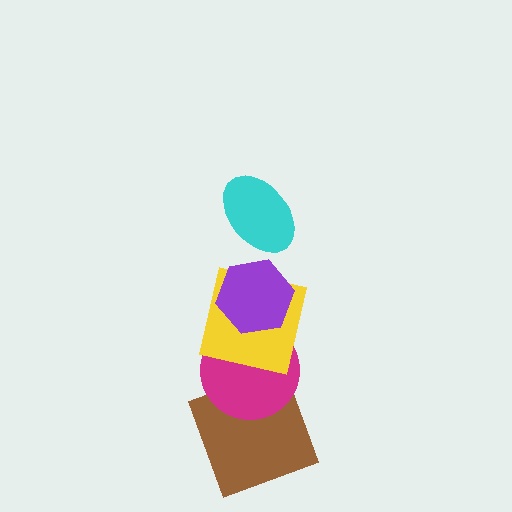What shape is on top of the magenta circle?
The yellow square is on top of the magenta circle.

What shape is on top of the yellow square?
The purple hexagon is on top of the yellow square.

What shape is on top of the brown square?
The magenta circle is on top of the brown square.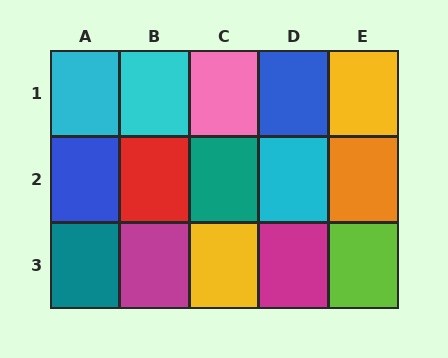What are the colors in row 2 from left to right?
Blue, red, teal, cyan, orange.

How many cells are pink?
1 cell is pink.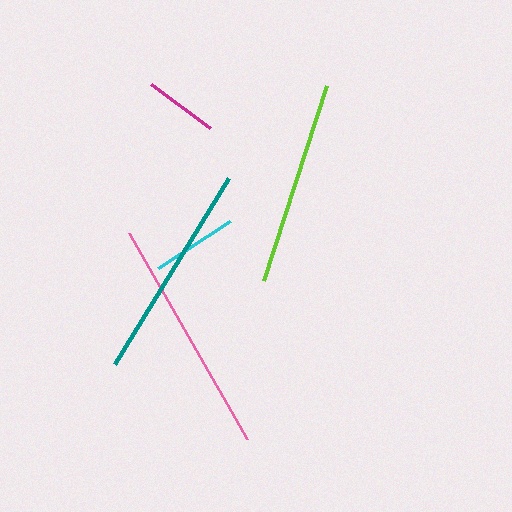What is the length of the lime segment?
The lime segment is approximately 204 pixels long.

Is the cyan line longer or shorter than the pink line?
The pink line is longer than the cyan line.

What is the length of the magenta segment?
The magenta segment is approximately 74 pixels long.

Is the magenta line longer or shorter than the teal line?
The teal line is longer than the magenta line.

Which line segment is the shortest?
The magenta line is the shortest at approximately 74 pixels.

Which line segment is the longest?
The pink line is the longest at approximately 237 pixels.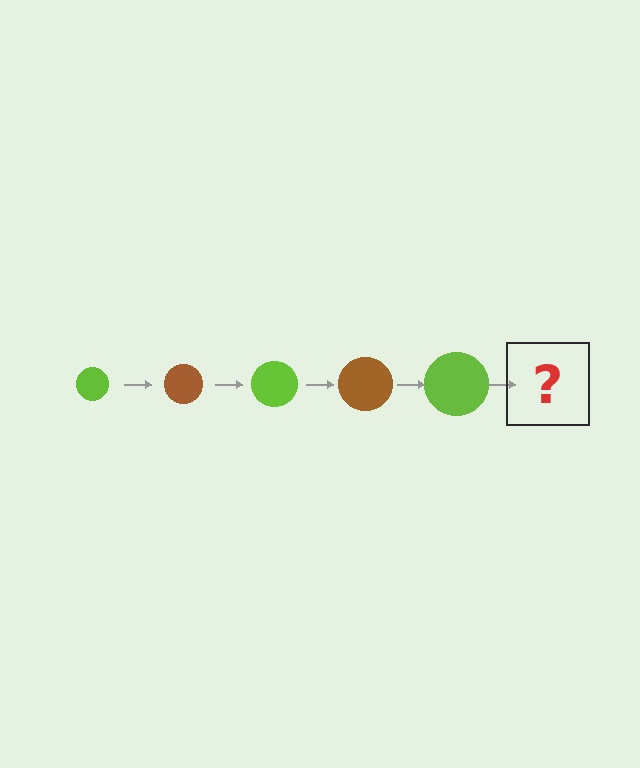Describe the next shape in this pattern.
It should be a brown circle, larger than the previous one.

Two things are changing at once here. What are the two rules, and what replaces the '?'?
The two rules are that the circle grows larger each step and the color cycles through lime and brown. The '?' should be a brown circle, larger than the previous one.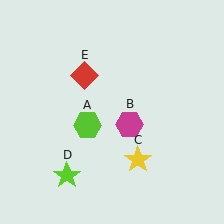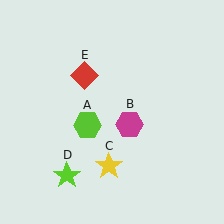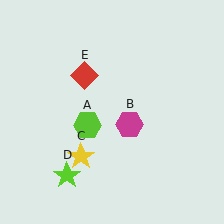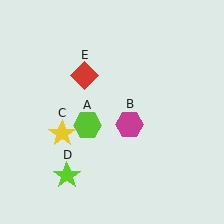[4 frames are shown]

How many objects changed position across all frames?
1 object changed position: yellow star (object C).